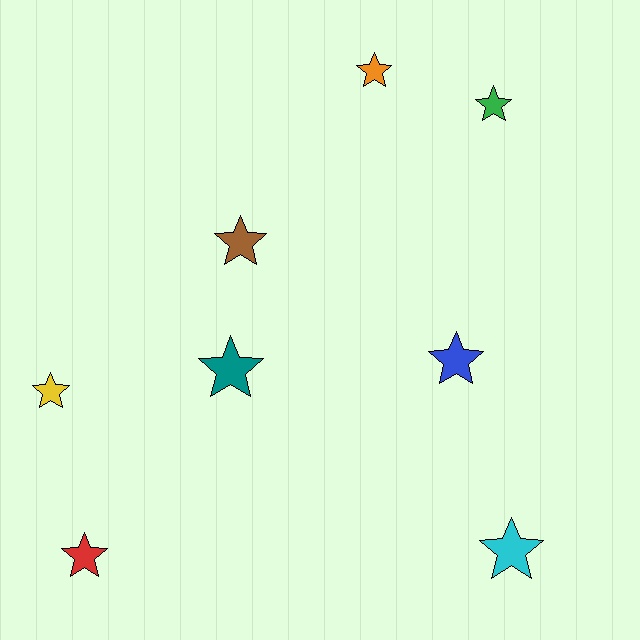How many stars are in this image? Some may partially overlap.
There are 8 stars.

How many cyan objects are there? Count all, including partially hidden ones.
There is 1 cyan object.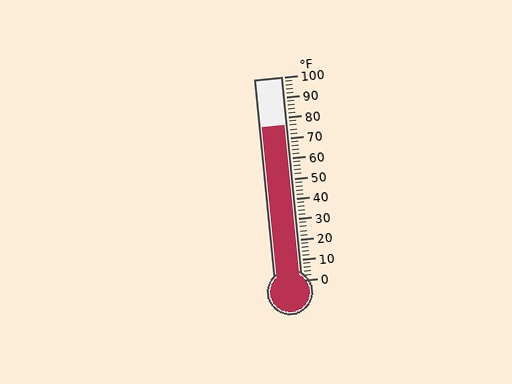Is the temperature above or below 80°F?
The temperature is below 80°F.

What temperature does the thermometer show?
The thermometer shows approximately 76°F.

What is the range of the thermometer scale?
The thermometer scale ranges from 0°F to 100°F.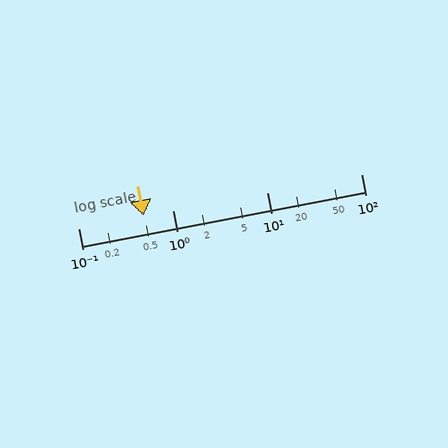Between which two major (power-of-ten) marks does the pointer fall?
The pointer is between 0.1 and 1.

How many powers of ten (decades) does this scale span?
The scale spans 3 decades, from 0.1 to 100.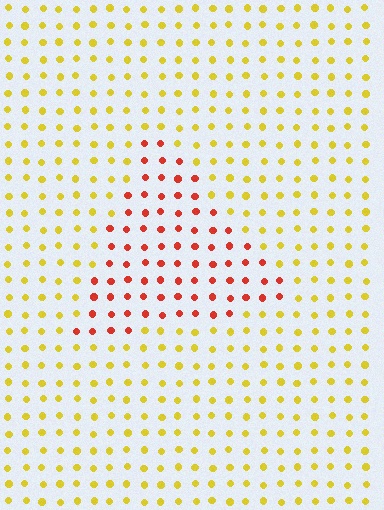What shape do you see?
I see a triangle.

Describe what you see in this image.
The image is filled with small yellow elements in a uniform arrangement. A triangle-shaped region is visible where the elements are tinted to a slightly different hue, forming a subtle color boundary.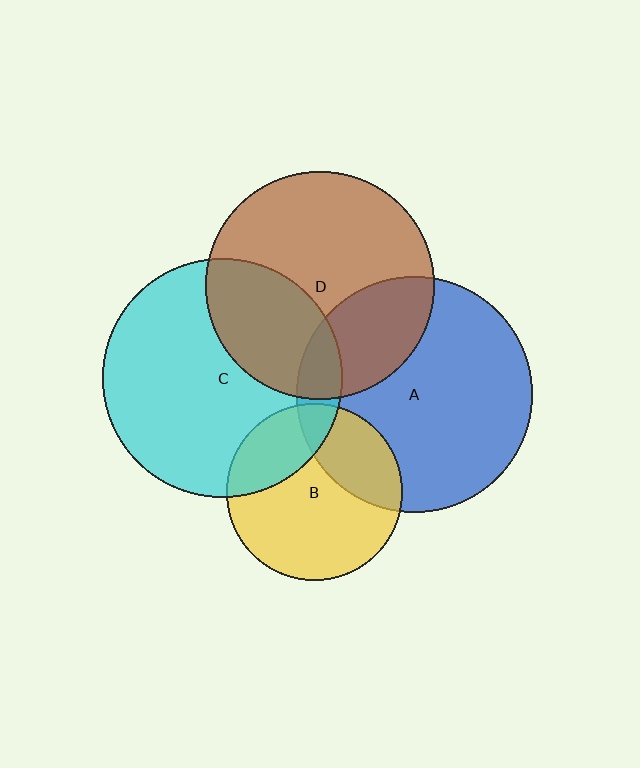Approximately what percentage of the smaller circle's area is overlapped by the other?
Approximately 35%.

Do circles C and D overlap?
Yes.